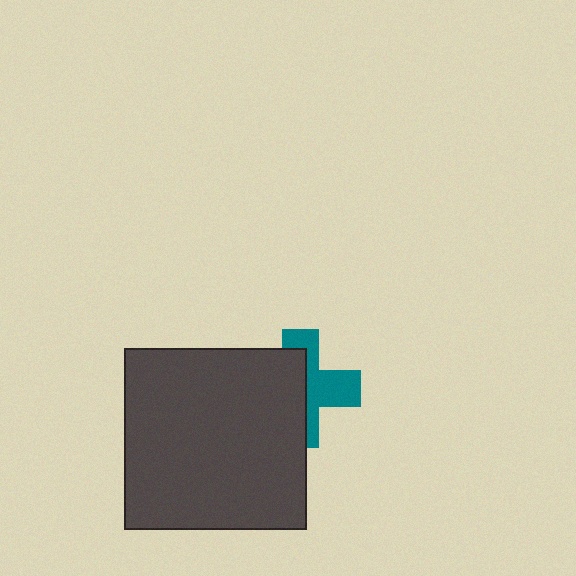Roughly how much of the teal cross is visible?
About half of it is visible (roughly 46%).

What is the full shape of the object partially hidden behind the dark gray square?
The partially hidden object is a teal cross.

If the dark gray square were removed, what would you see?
You would see the complete teal cross.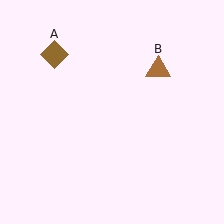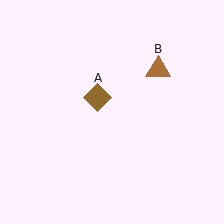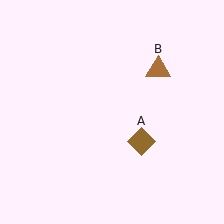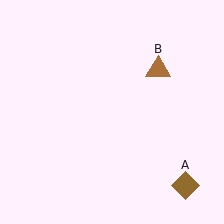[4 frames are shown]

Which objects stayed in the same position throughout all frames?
Brown triangle (object B) remained stationary.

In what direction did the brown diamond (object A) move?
The brown diamond (object A) moved down and to the right.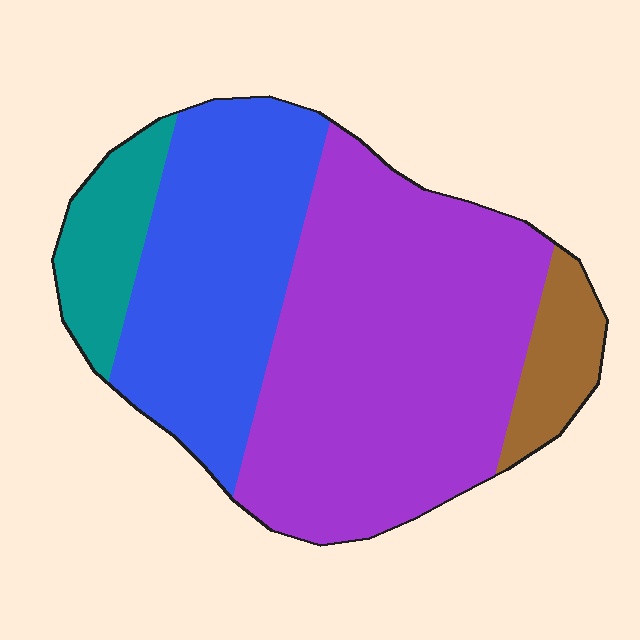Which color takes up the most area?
Purple, at roughly 50%.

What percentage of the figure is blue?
Blue takes up about one third (1/3) of the figure.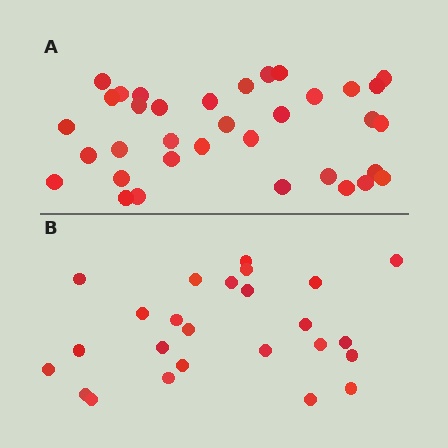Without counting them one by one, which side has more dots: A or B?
Region A (the top region) has more dots.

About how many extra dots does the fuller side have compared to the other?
Region A has roughly 10 or so more dots than region B.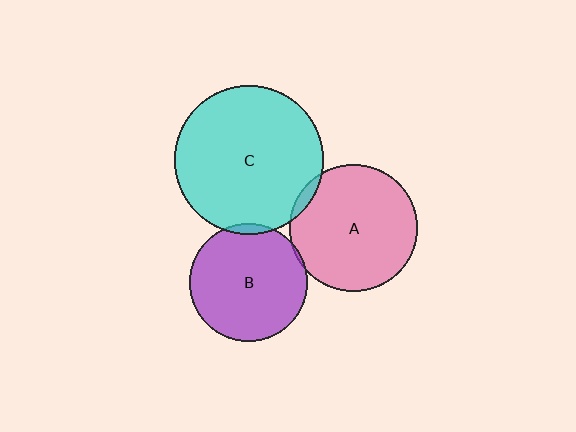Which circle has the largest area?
Circle C (cyan).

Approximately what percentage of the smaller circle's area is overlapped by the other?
Approximately 5%.